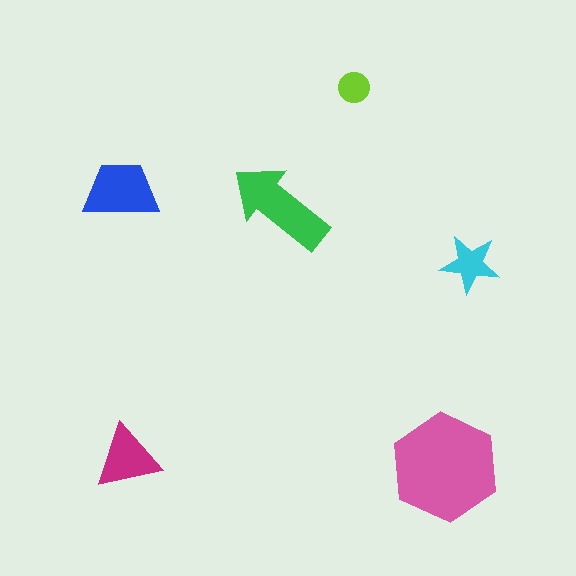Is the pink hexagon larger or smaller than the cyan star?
Larger.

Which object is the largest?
The pink hexagon.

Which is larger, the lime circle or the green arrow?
The green arrow.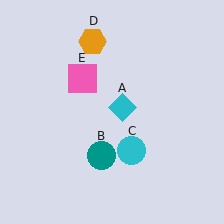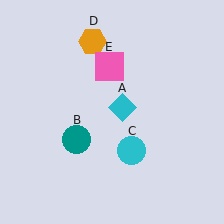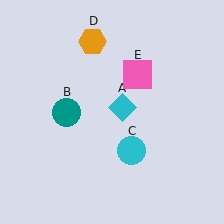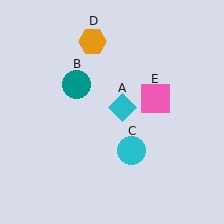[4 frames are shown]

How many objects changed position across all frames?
2 objects changed position: teal circle (object B), pink square (object E).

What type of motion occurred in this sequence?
The teal circle (object B), pink square (object E) rotated clockwise around the center of the scene.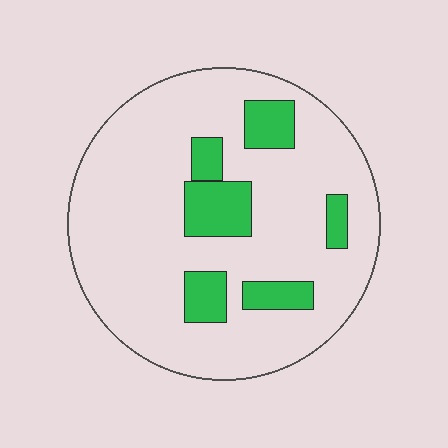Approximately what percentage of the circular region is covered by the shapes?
Approximately 15%.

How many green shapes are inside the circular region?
6.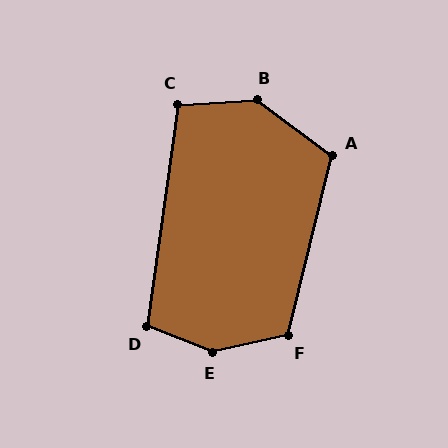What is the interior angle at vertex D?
Approximately 103 degrees (obtuse).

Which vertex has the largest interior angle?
E, at approximately 147 degrees.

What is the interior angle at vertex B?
Approximately 141 degrees (obtuse).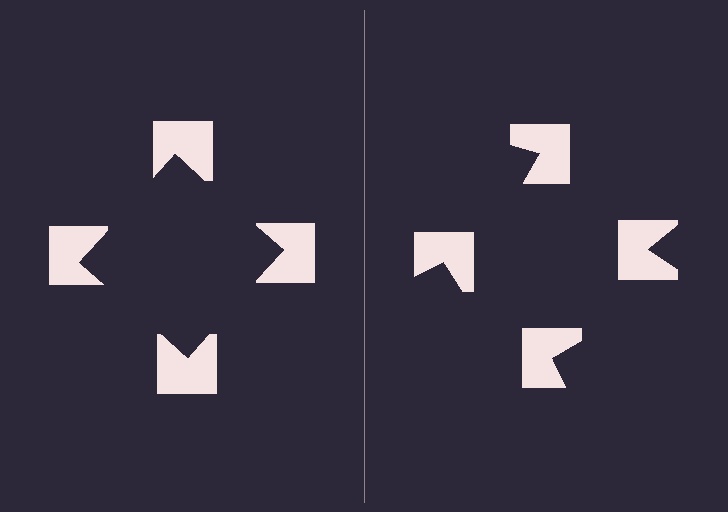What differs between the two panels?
The notched squares are positioned identically on both sides; only the wedge orientations differ. On the left they align to a square; on the right they are misaligned.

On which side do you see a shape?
An illusory square appears on the left side. On the right side the wedge cuts are rotated, so no coherent shape forms.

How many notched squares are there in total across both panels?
8 — 4 on each side.